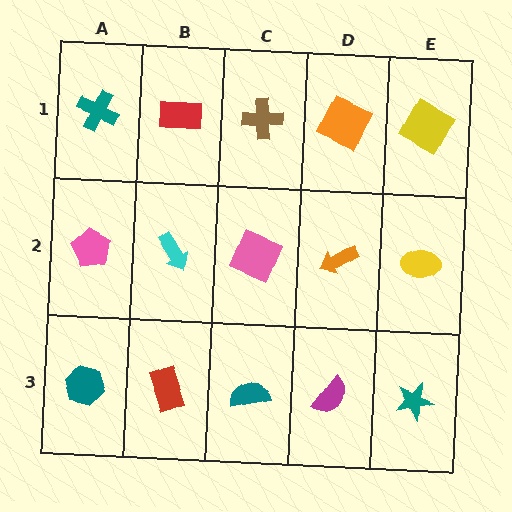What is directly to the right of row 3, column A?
A red rectangle.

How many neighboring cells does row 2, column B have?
4.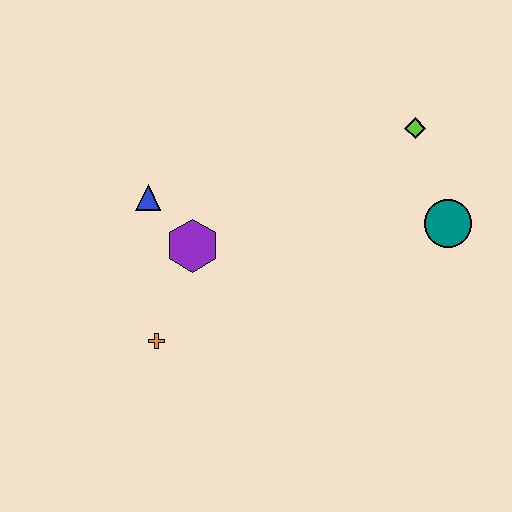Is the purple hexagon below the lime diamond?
Yes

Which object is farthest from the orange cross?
The lime diamond is farthest from the orange cross.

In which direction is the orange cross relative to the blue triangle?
The orange cross is below the blue triangle.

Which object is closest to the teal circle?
The lime diamond is closest to the teal circle.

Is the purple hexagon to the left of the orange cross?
No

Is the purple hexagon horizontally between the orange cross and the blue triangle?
No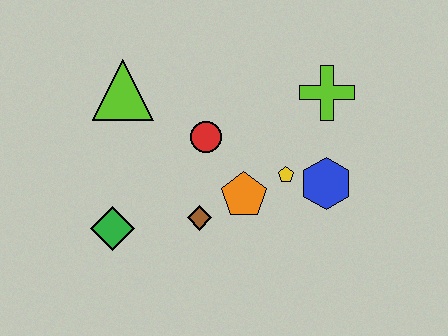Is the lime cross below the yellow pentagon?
No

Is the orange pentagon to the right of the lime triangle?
Yes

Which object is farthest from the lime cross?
The green diamond is farthest from the lime cross.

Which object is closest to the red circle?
The orange pentagon is closest to the red circle.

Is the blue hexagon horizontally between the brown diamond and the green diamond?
No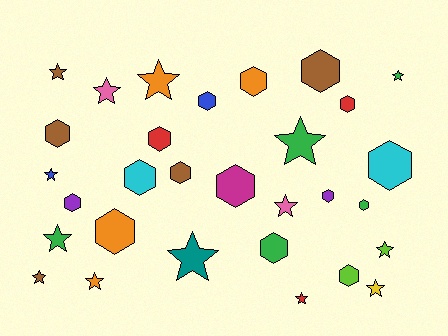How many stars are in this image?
There are 14 stars.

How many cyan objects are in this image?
There are 2 cyan objects.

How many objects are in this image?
There are 30 objects.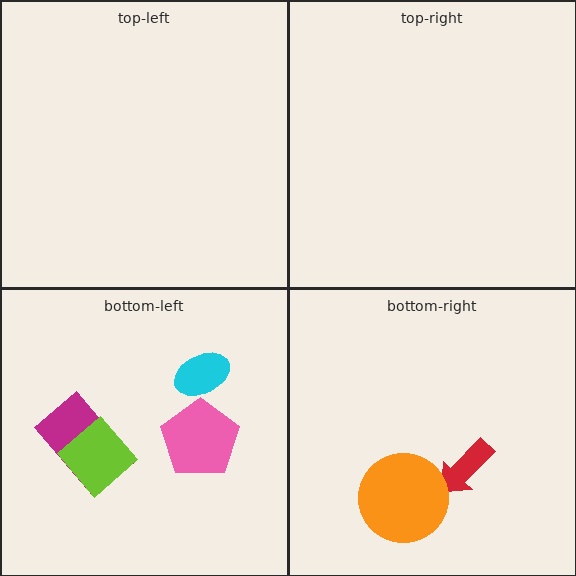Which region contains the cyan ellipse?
The bottom-left region.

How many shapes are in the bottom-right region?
2.